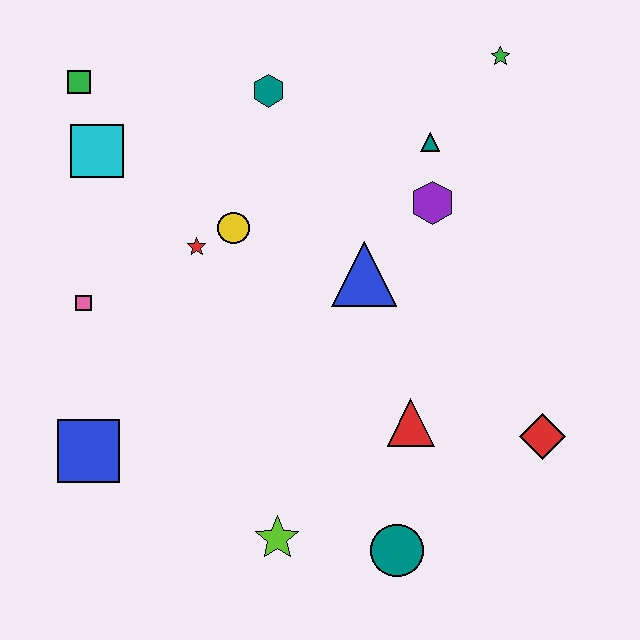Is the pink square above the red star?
No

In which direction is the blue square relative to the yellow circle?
The blue square is below the yellow circle.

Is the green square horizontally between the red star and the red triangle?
No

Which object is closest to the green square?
The cyan square is closest to the green square.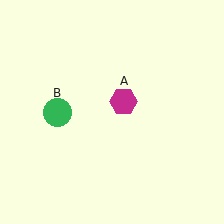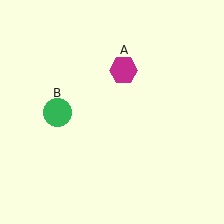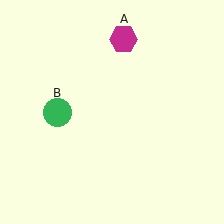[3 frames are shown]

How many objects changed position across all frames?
1 object changed position: magenta hexagon (object A).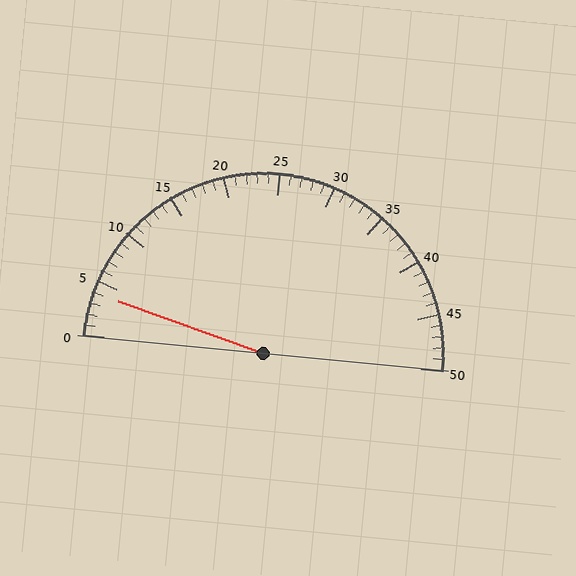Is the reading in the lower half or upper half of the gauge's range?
The reading is in the lower half of the range (0 to 50).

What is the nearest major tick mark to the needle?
The nearest major tick mark is 5.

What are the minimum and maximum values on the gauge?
The gauge ranges from 0 to 50.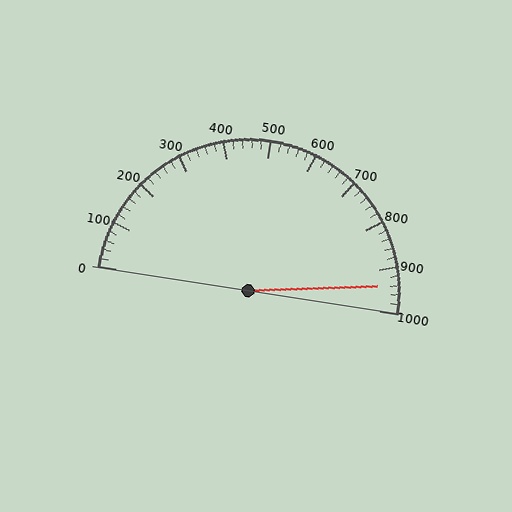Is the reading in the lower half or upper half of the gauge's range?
The reading is in the upper half of the range (0 to 1000).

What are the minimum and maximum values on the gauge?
The gauge ranges from 0 to 1000.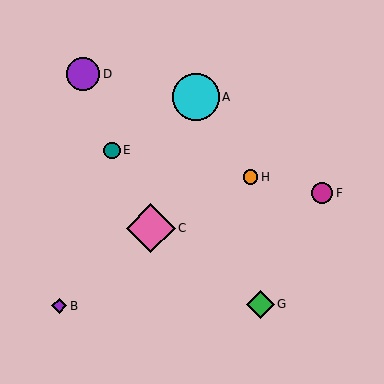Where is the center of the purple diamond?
The center of the purple diamond is at (59, 306).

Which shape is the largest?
The pink diamond (labeled C) is the largest.